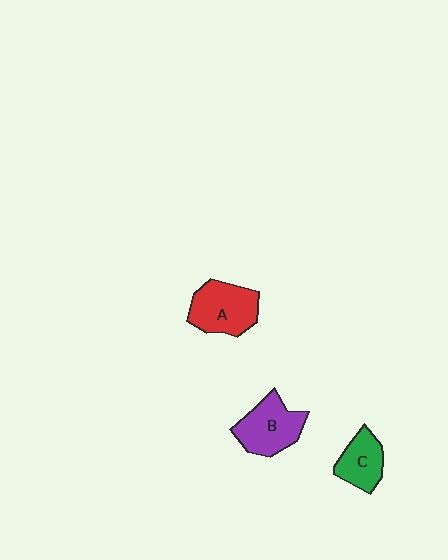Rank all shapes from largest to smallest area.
From largest to smallest: A (red), B (purple), C (green).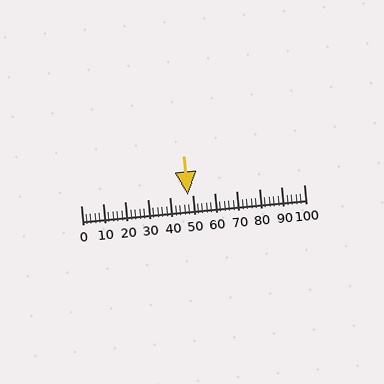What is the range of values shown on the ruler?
The ruler shows values from 0 to 100.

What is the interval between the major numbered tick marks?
The major tick marks are spaced 10 units apart.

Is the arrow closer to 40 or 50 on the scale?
The arrow is closer to 50.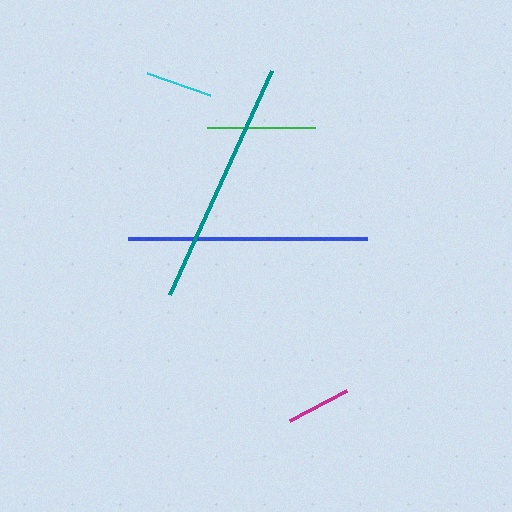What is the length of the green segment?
The green segment is approximately 108 pixels long.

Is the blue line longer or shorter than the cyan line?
The blue line is longer than the cyan line.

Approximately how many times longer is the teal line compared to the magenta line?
The teal line is approximately 3.8 times the length of the magenta line.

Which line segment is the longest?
The teal line is the longest at approximately 246 pixels.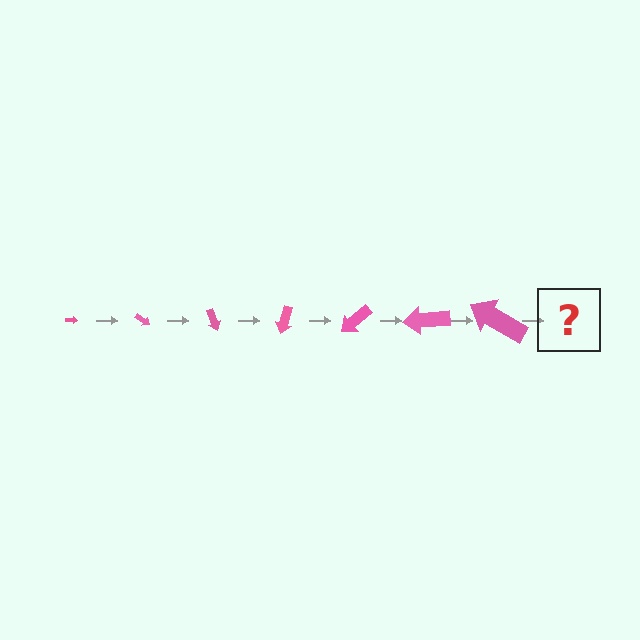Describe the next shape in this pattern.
It should be an arrow, larger than the previous one and rotated 245 degrees from the start.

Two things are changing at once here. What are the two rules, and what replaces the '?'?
The two rules are that the arrow grows larger each step and it rotates 35 degrees each step. The '?' should be an arrow, larger than the previous one and rotated 245 degrees from the start.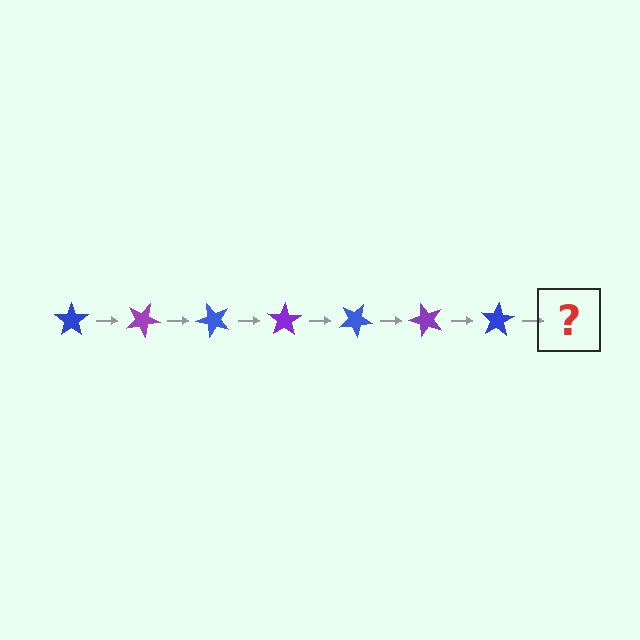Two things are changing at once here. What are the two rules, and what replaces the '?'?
The two rules are that it rotates 25 degrees each step and the color cycles through blue and purple. The '?' should be a purple star, rotated 175 degrees from the start.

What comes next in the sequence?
The next element should be a purple star, rotated 175 degrees from the start.